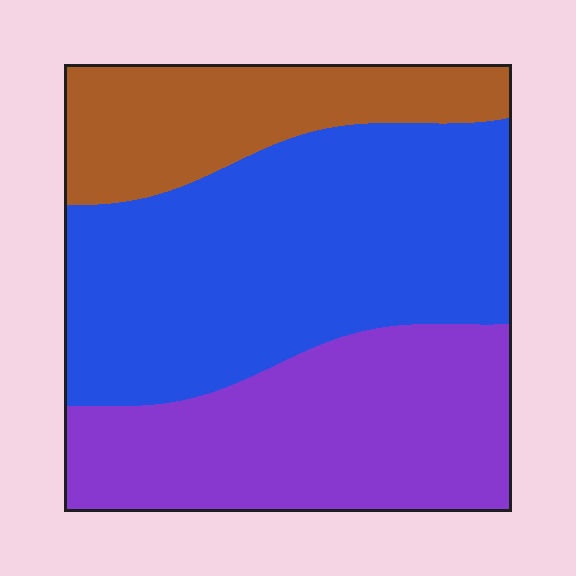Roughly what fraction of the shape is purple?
Purple takes up about one third (1/3) of the shape.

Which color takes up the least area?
Brown, at roughly 20%.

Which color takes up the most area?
Blue, at roughly 45%.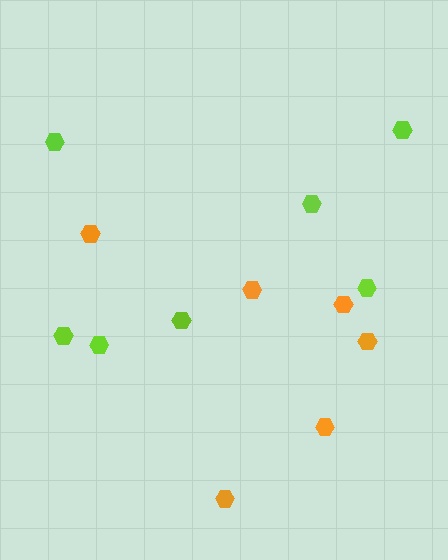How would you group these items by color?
There are 2 groups: one group of lime hexagons (7) and one group of orange hexagons (6).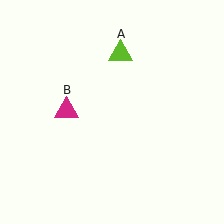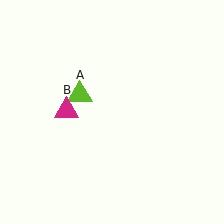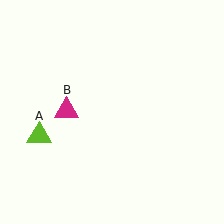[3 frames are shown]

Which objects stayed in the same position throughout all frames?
Magenta triangle (object B) remained stationary.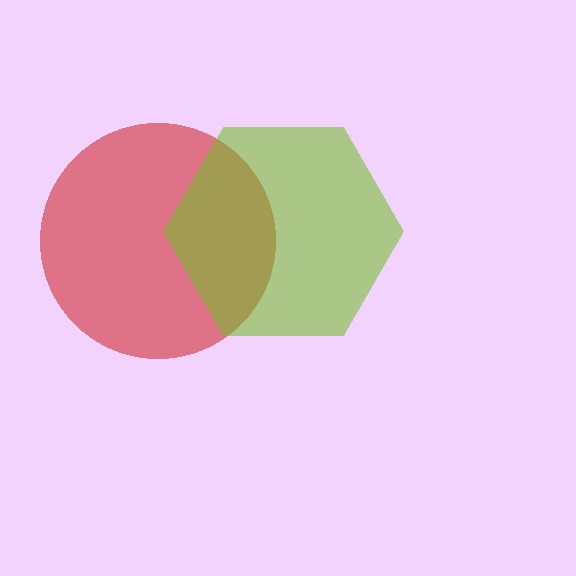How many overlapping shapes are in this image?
There are 2 overlapping shapes in the image.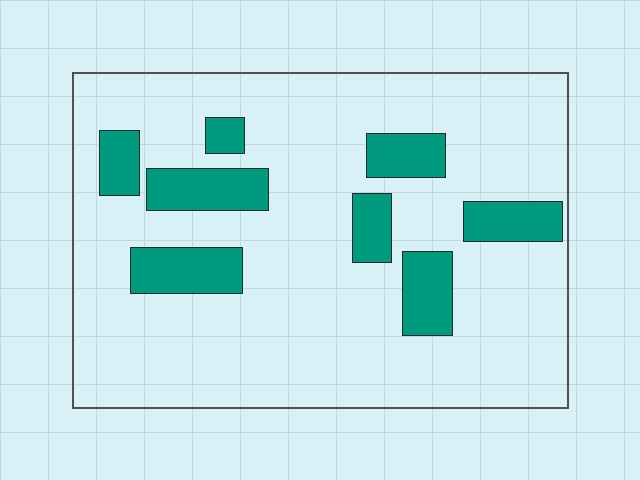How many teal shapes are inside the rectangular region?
8.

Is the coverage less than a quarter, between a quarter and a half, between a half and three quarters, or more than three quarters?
Less than a quarter.